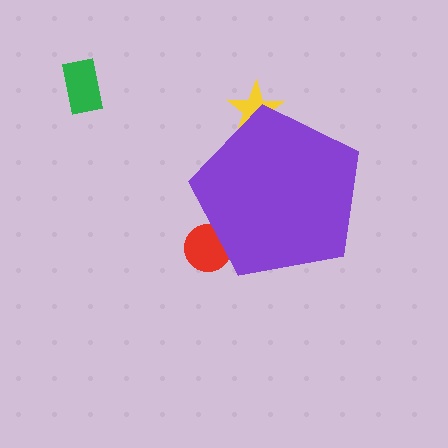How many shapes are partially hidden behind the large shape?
2 shapes are partially hidden.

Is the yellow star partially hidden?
Yes, the yellow star is partially hidden behind the purple pentagon.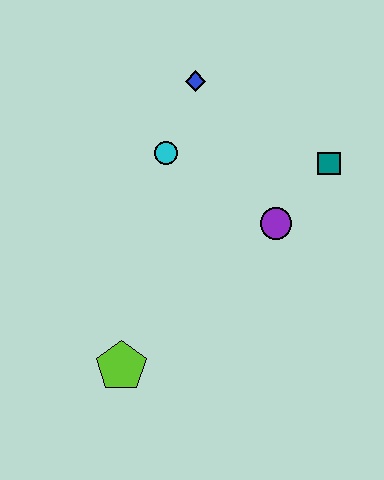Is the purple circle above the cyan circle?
No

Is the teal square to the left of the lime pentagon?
No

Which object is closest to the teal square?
The purple circle is closest to the teal square.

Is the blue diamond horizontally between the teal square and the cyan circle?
Yes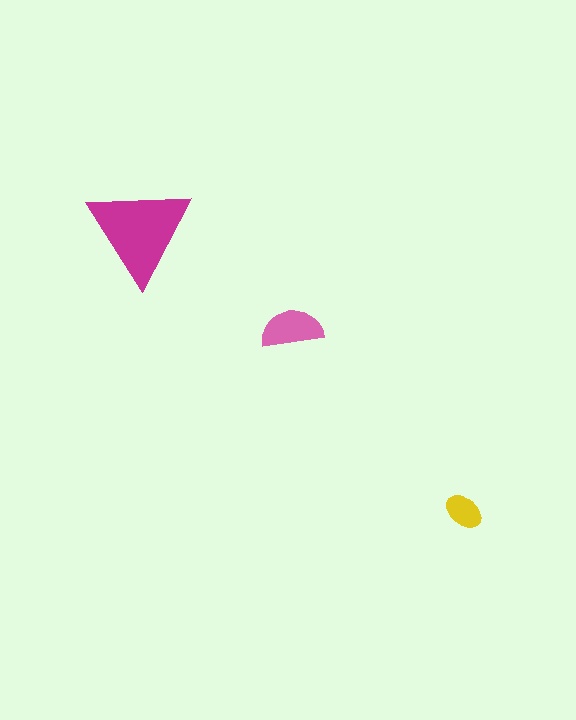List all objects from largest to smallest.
The magenta triangle, the pink semicircle, the yellow ellipse.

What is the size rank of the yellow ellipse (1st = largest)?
3rd.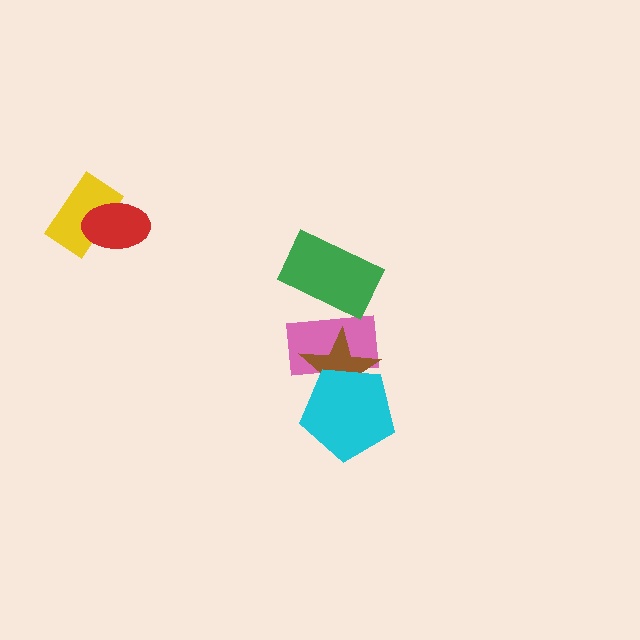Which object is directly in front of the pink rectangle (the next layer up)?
The green rectangle is directly in front of the pink rectangle.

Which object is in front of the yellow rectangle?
The red ellipse is in front of the yellow rectangle.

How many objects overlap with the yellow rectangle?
1 object overlaps with the yellow rectangle.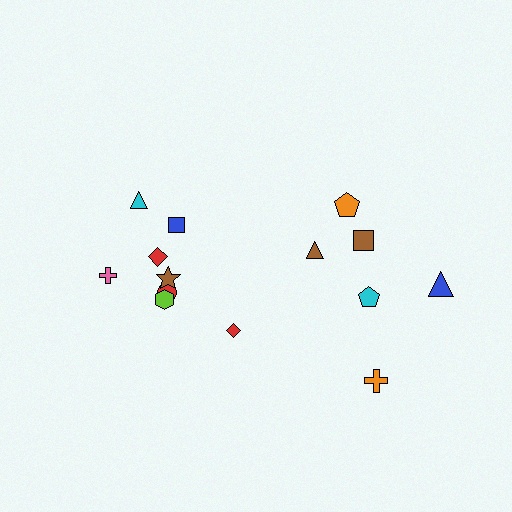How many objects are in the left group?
There are 8 objects.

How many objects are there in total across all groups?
There are 14 objects.